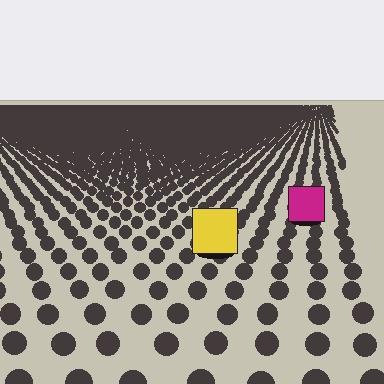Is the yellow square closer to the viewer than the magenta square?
Yes. The yellow square is closer — you can tell from the texture gradient: the ground texture is coarser near it.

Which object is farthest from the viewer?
The magenta square is farthest from the viewer. It appears smaller and the ground texture around it is denser.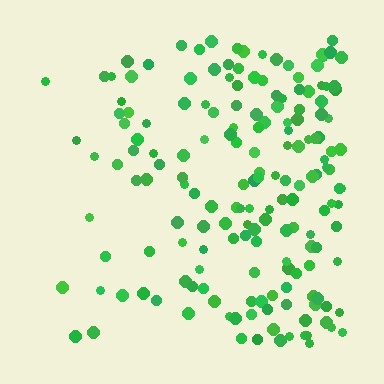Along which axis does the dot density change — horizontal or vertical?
Horizontal.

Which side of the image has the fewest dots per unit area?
The left.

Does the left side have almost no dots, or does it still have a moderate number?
Still a moderate number, just noticeably fewer than the right.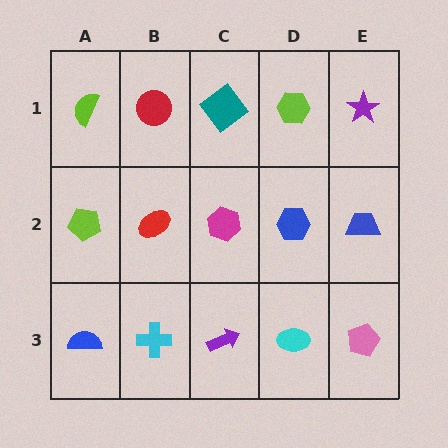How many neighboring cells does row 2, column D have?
4.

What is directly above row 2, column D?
A lime hexagon.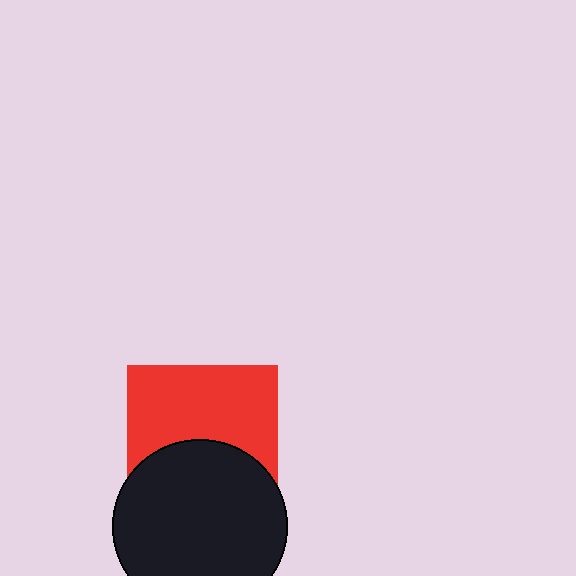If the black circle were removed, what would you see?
You would see the complete red square.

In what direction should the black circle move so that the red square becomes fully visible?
The black circle should move down. That is the shortest direction to clear the overlap and leave the red square fully visible.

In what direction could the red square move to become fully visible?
The red square could move up. That would shift it out from behind the black circle entirely.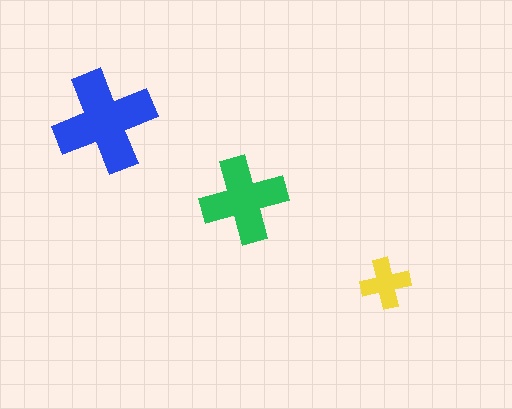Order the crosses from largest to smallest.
the blue one, the green one, the yellow one.